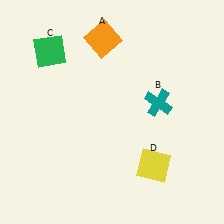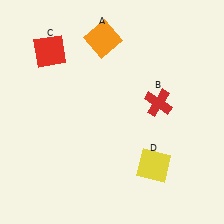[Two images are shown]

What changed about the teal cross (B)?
In Image 1, B is teal. In Image 2, it changed to red.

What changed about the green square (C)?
In Image 1, C is green. In Image 2, it changed to red.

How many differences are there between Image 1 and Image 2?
There are 2 differences between the two images.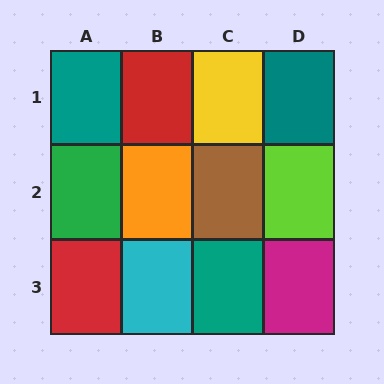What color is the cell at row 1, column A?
Teal.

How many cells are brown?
1 cell is brown.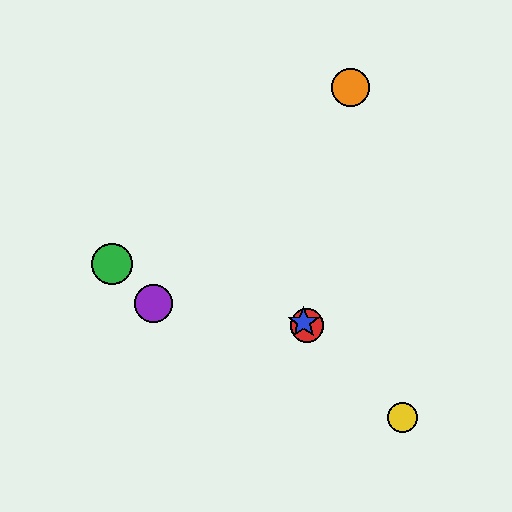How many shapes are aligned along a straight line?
3 shapes (the red circle, the blue star, the yellow circle) are aligned along a straight line.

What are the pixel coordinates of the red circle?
The red circle is at (307, 326).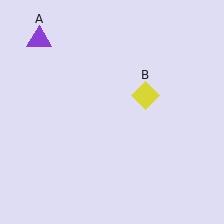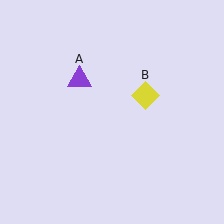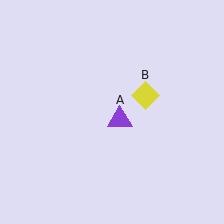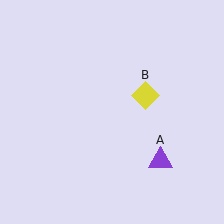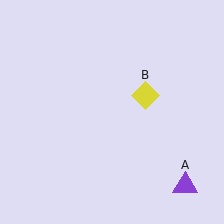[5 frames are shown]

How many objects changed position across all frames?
1 object changed position: purple triangle (object A).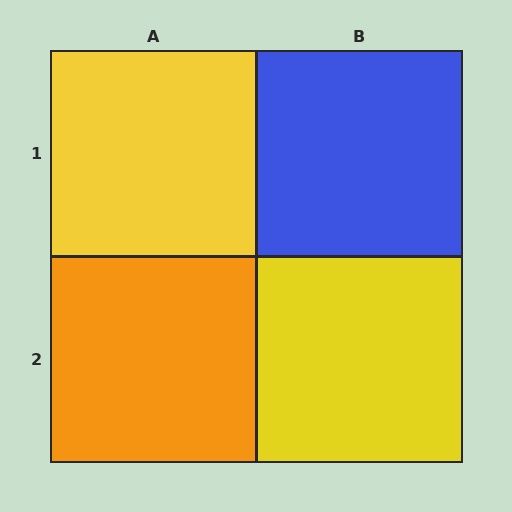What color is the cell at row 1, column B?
Blue.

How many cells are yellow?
2 cells are yellow.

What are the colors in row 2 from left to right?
Orange, yellow.